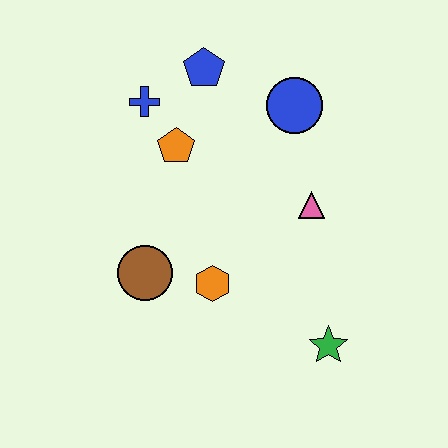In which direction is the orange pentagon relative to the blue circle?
The orange pentagon is to the left of the blue circle.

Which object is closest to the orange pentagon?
The blue cross is closest to the orange pentagon.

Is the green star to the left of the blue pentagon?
No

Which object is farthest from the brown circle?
The blue circle is farthest from the brown circle.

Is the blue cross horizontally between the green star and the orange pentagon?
No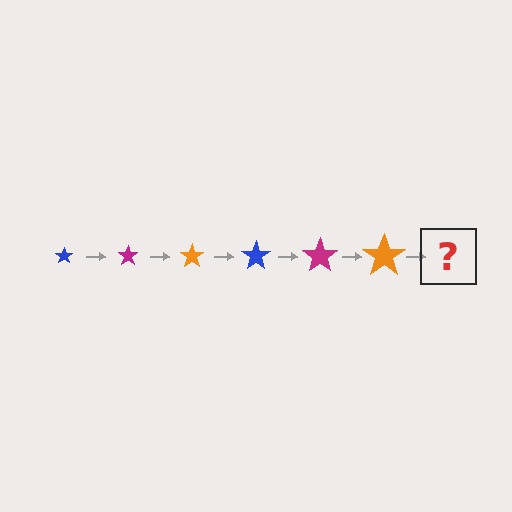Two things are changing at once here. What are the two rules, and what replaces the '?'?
The two rules are that the star grows larger each step and the color cycles through blue, magenta, and orange. The '?' should be a blue star, larger than the previous one.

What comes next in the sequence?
The next element should be a blue star, larger than the previous one.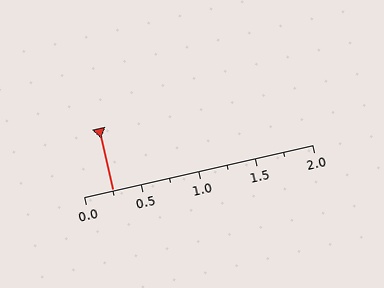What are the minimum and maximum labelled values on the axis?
The axis runs from 0.0 to 2.0.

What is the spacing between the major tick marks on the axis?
The major ticks are spaced 0.5 apart.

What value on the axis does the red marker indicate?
The marker indicates approximately 0.25.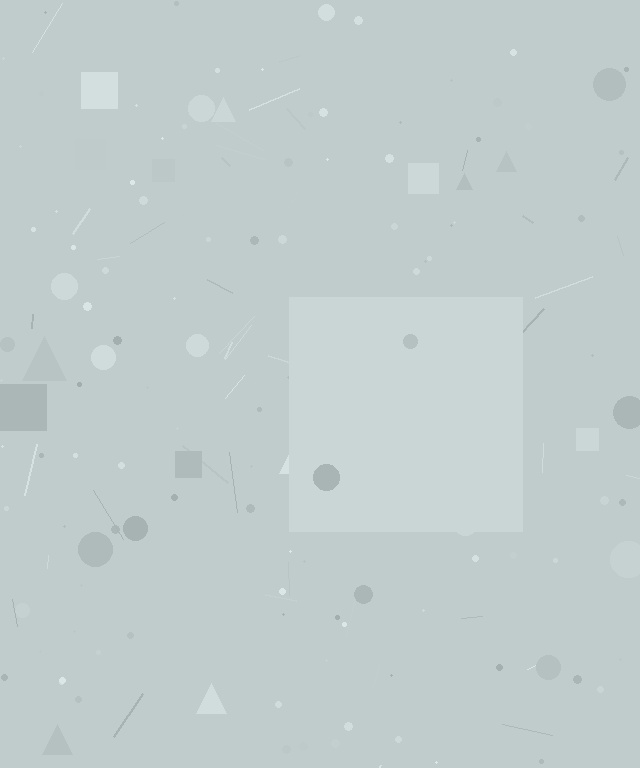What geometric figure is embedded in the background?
A square is embedded in the background.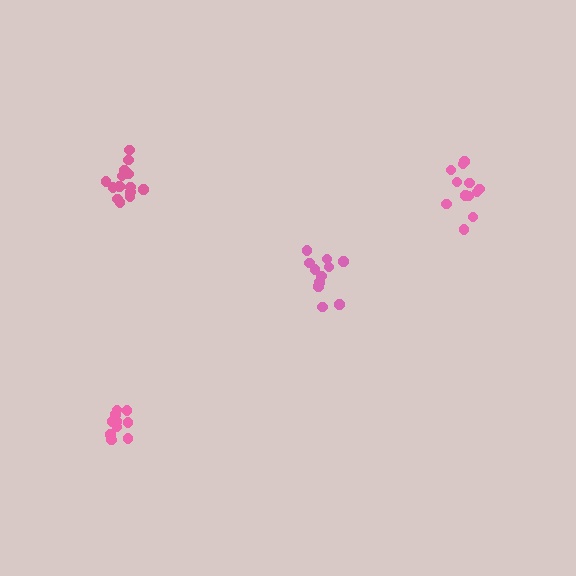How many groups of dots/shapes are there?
There are 4 groups.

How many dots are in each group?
Group 1: 11 dots, Group 2: 14 dots, Group 3: 10 dots, Group 4: 12 dots (47 total).